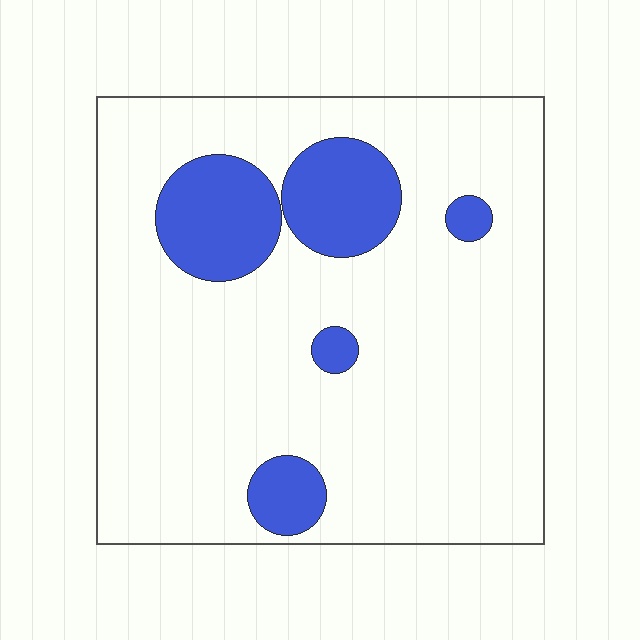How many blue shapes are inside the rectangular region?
5.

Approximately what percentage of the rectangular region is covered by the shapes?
Approximately 15%.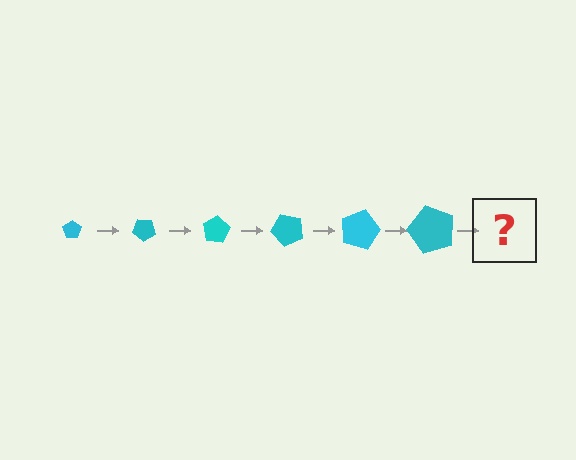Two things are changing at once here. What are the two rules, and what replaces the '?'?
The two rules are that the pentagon grows larger each step and it rotates 40 degrees each step. The '?' should be a pentagon, larger than the previous one and rotated 240 degrees from the start.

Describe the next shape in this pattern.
It should be a pentagon, larger than the previous one and rotated 240 degrees from the start.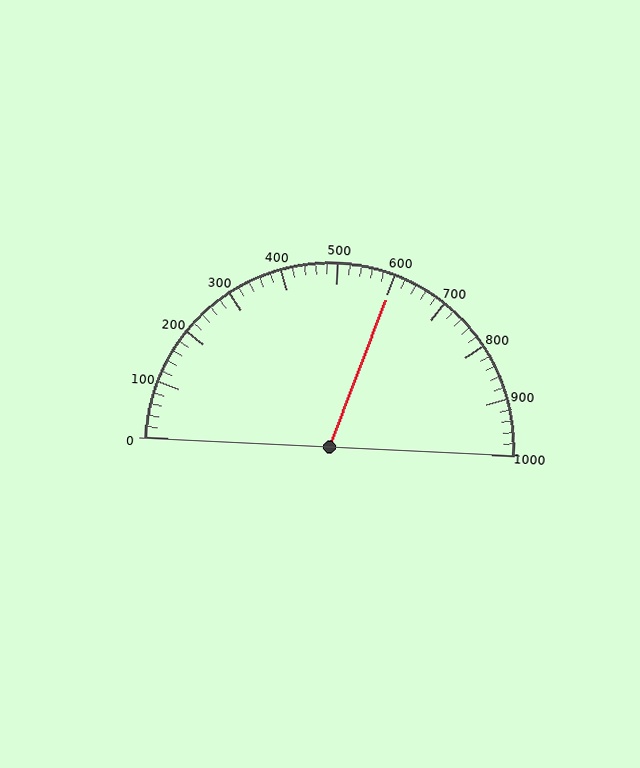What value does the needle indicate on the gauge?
The needle indicates approximately 600.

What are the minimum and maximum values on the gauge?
The gauge ranges from 0 to 1000.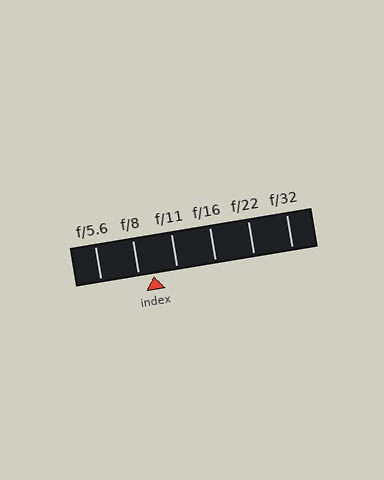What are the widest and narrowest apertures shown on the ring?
The widest aperture shown is f/5.6 and the narrowest is f/32.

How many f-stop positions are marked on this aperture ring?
There are 6 f-stop positions marked.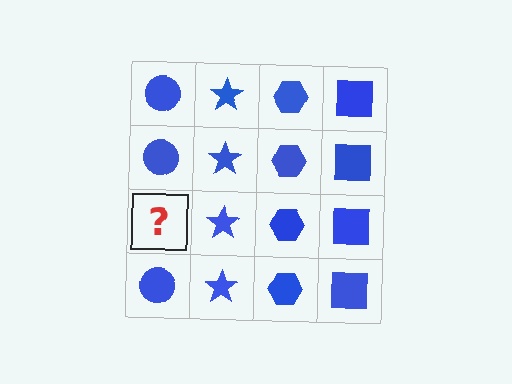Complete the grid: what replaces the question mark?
The question mark should be replaced with a blue circle.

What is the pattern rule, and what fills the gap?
The rule is that each column has a consistent shape. The gap should be filled with a blue circle.